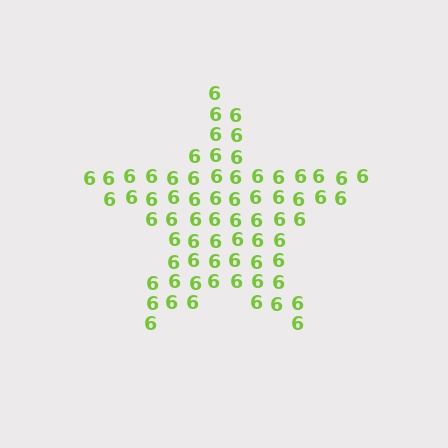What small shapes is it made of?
It is made of small digit 6's.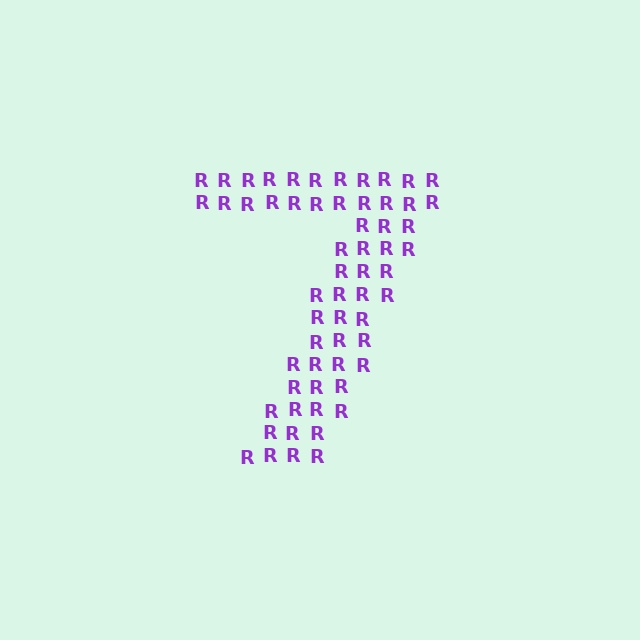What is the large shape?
The large shape is the digit 7.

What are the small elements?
The small elements are letter R's.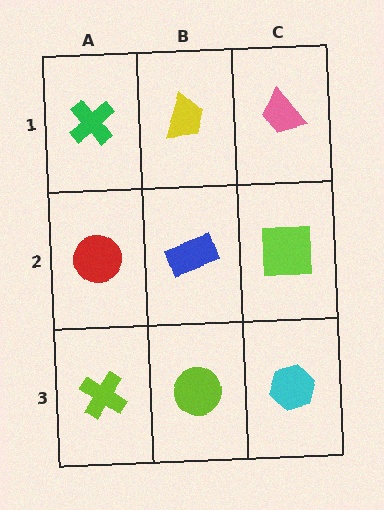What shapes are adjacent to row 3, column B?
A blue rectangle (row 2, column B), a lime cross (row 3, column A), a cyan hexagon (row 3, column C).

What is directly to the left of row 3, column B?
A lime cross.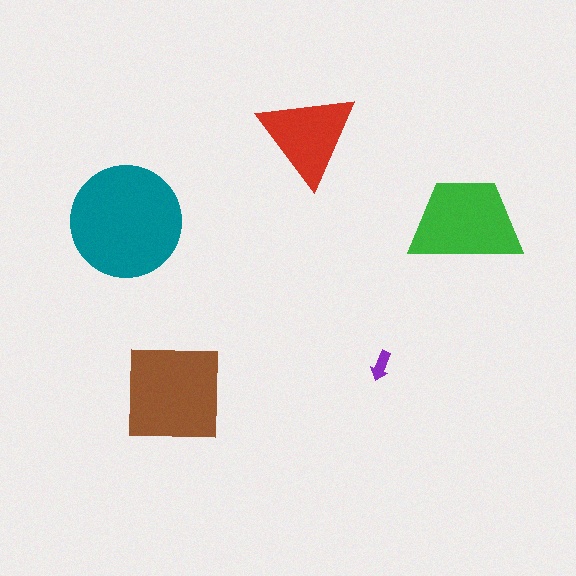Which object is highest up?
The red triangle is topmost.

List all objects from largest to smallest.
The teal circle, the brown square, the green trapezoid, the red triangle, the purple arrow.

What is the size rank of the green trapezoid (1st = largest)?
3rd.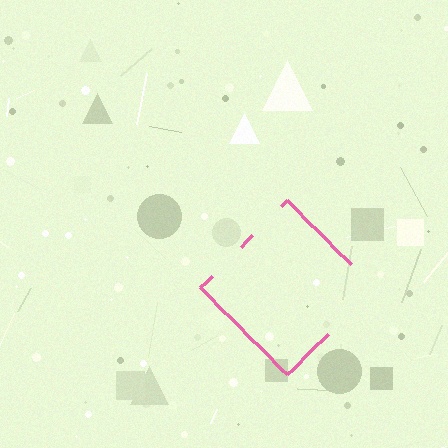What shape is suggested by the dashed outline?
The dashed outline suggests a diamond.